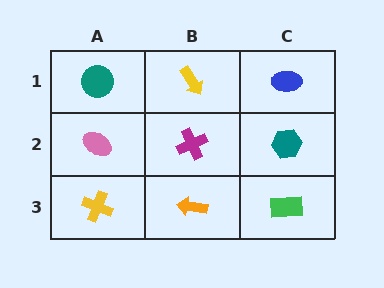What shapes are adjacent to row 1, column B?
A magenta cross (row 2, column B), a teal circle (row 1, column A), a blue ellipse (row 1, column C).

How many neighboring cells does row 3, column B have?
3.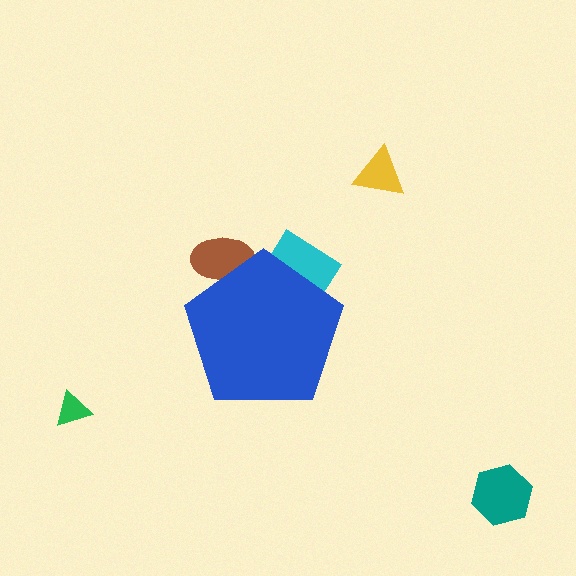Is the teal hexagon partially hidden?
No, the teal hexagon is fully visible.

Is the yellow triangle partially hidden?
No, the yellow triangle is fully visible.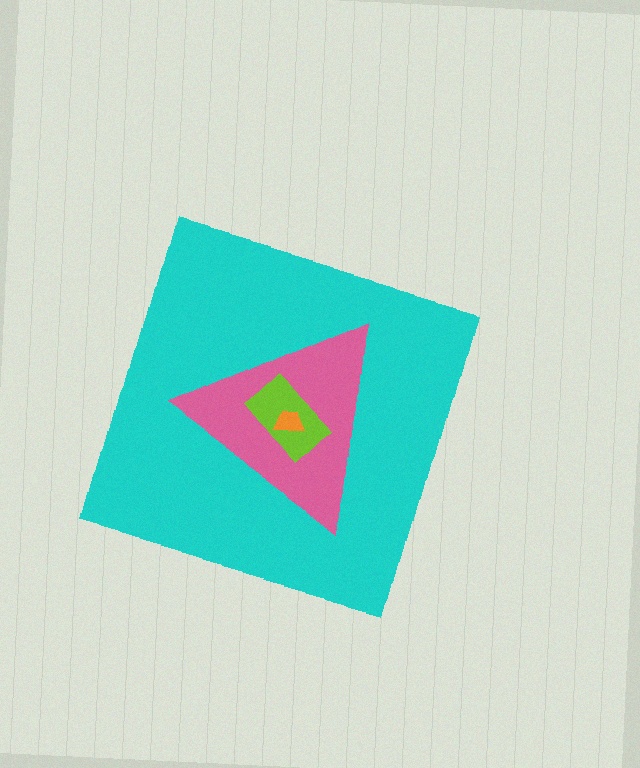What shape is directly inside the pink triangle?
The lime rectangle.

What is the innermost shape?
The orange trapezoid.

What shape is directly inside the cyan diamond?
The pink triangle.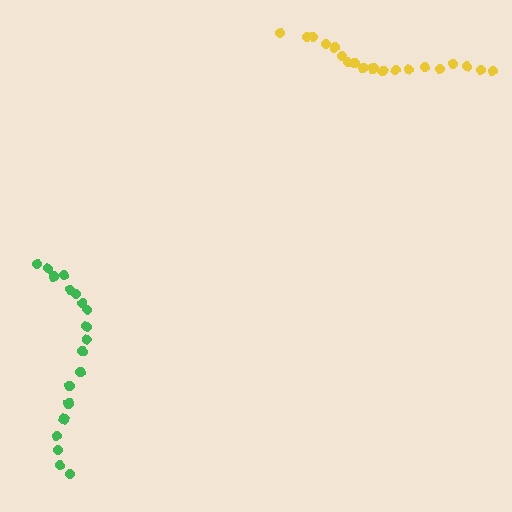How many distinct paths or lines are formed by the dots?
There are 2 distinct paths.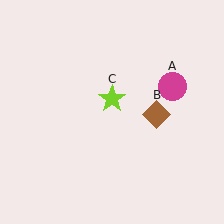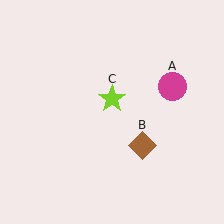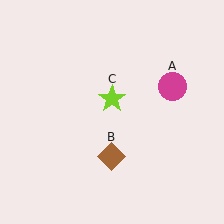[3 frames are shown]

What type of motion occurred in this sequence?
The brown diamond (object B) rotated clockwise around the center of the scene.